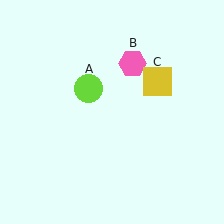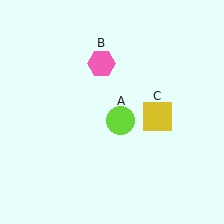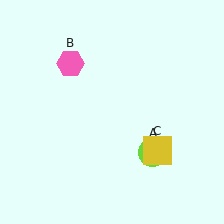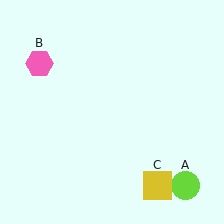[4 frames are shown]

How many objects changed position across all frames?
3 objects changed position: lime circle (object A), pink hexagon (object B), yellow square (object C).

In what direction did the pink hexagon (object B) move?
The pink hexagon (object B) moved left.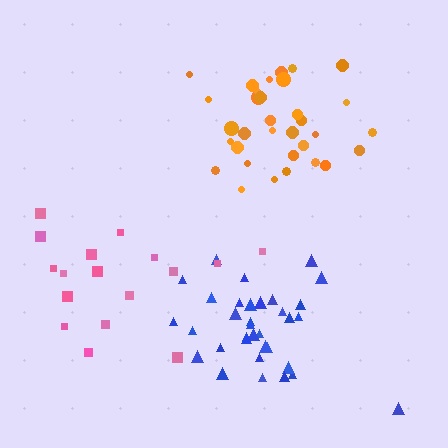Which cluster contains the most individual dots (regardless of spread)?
Blue (34).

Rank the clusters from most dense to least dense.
orange, blue, pink.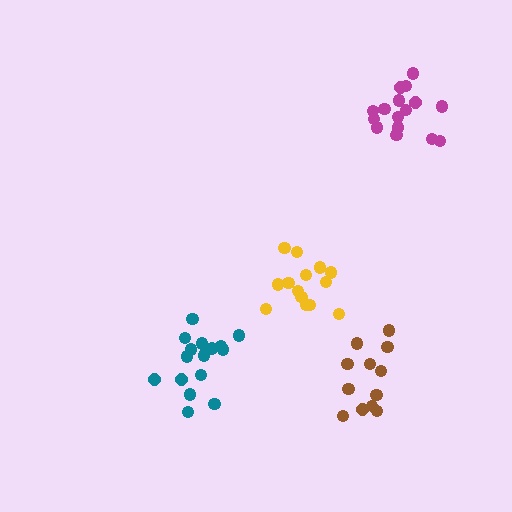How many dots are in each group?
Group 1: 16 dots, Group 2: 14 dots, Group 3: 16 dots, Group 4: 12 dots (58 total).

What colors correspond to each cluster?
The clusters are colored: teal, yellow, magenta, brown.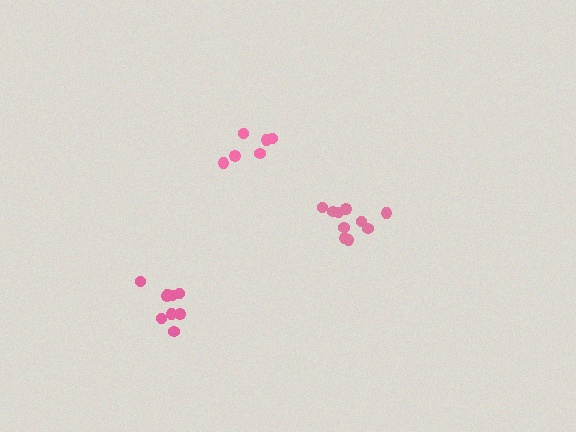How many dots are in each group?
Group 1: 6 dots, Group 2: 9 dots, Group 3: 10 dots (25 total).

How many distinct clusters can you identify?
There are 3 distinct clusters.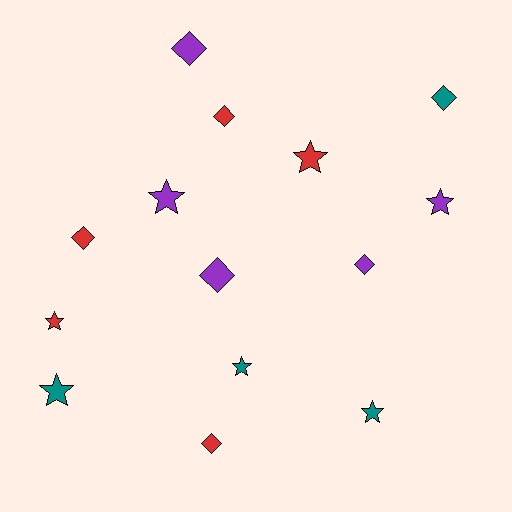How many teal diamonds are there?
There is 1 teal diamond.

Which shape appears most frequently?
Star, with 7 objects.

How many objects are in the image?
There are 14 objects.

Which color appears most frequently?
Purple, with 5 objects.